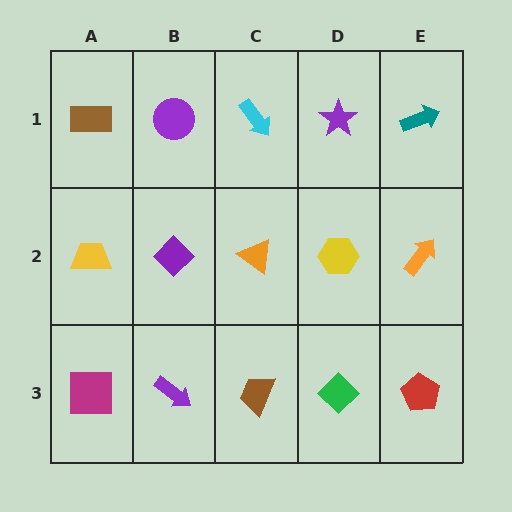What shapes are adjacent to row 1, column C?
An orange triangle (row 2, column C), a purple circle (row 1, column B), a purple star (row 1, column D).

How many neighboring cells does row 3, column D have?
3.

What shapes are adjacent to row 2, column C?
A cyan arrow (row 1, column C), a brown trapezoid (row 3, column C), a purple diamond (row 2, column B), a yellow hexagon (row 2, column D).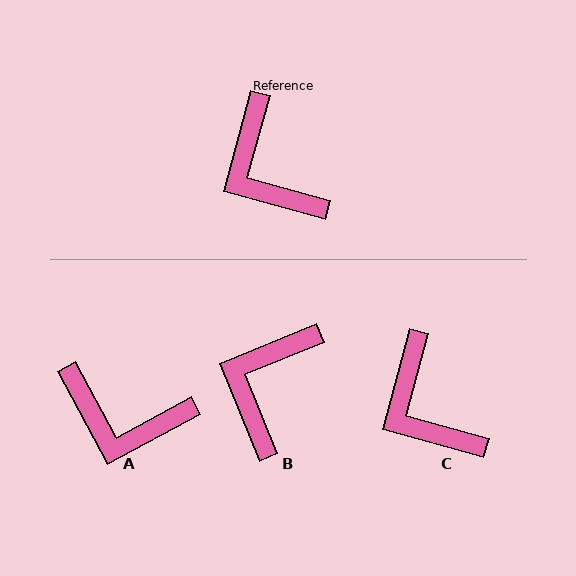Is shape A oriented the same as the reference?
No, it is off by about 43 degrees.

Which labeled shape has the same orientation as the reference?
C.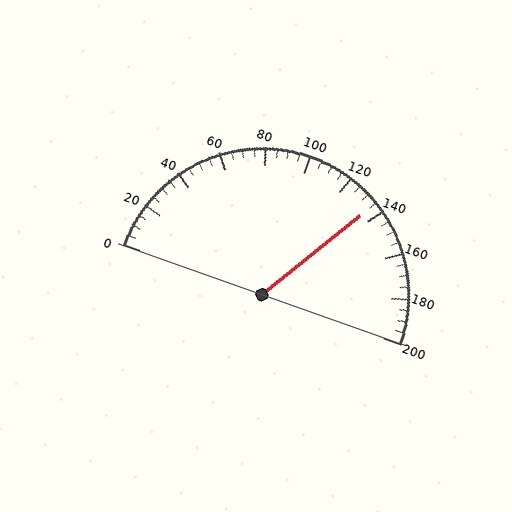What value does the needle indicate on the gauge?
The needle indicates approximately 135.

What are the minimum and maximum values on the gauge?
The gauge ranges from 0 to 200.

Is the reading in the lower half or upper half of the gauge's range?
The reading is in the upper half of the range (0 to 200).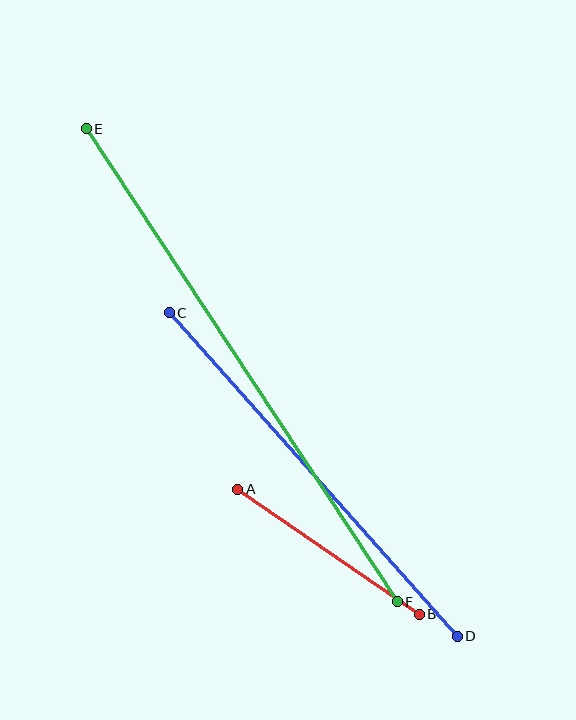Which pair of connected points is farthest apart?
Points E and F are farthest apart.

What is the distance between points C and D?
The distance is approximately 433 pixels.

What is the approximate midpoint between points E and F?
The midpoint is at approximately (242, 365) pixels.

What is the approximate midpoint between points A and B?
The midpoint is at approximately (329, 552) pixels.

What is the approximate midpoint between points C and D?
The midpoint is at approximately (313, 474) pixels.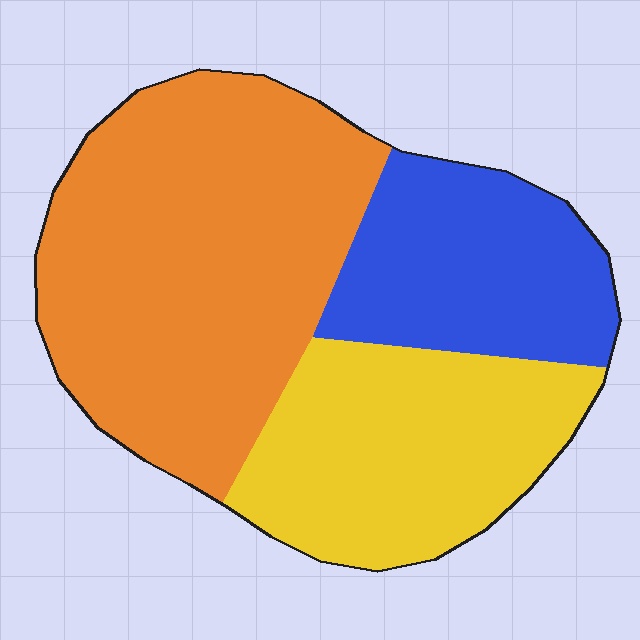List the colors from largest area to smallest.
From largest to smallest: orange, yellow, blue.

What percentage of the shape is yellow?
Yellow takes up between a sixth and a third of the shape.